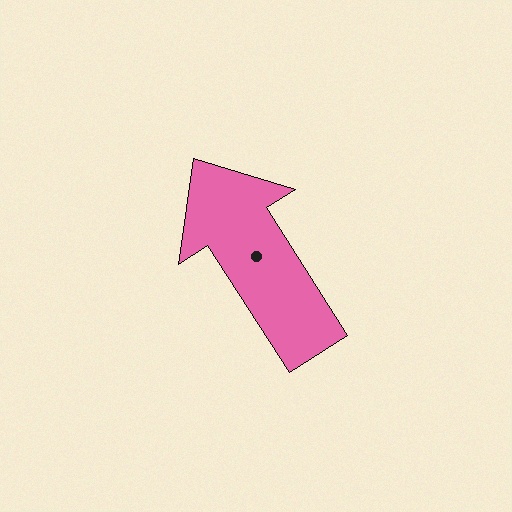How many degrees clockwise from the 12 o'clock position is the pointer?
Approximately 327 degrees.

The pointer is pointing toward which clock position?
Roughly 11 o'clock.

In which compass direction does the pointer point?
Northwest.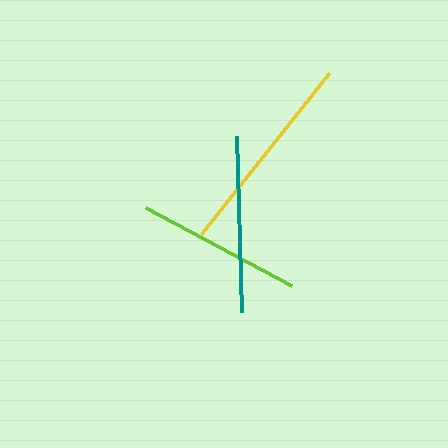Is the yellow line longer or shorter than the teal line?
The yellow line is longer than the teal line.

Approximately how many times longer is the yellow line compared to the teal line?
The yellow line is approximately 1.2 times the length of the teal line.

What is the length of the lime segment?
The lime segment is approximately 165 pixels long.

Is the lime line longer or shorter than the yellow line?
The yellow line is longer than the lime line.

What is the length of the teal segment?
The teal segment is approximately 176 pixels long.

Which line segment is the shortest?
The lime line is the shortest at approximately 165 pixels.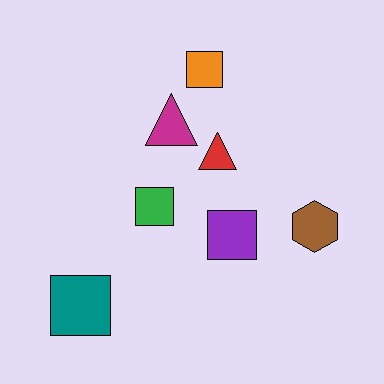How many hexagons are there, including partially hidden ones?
There is 1 hexagon.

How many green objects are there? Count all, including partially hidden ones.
There is 1 green object.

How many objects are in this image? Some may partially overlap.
There are 7 objects.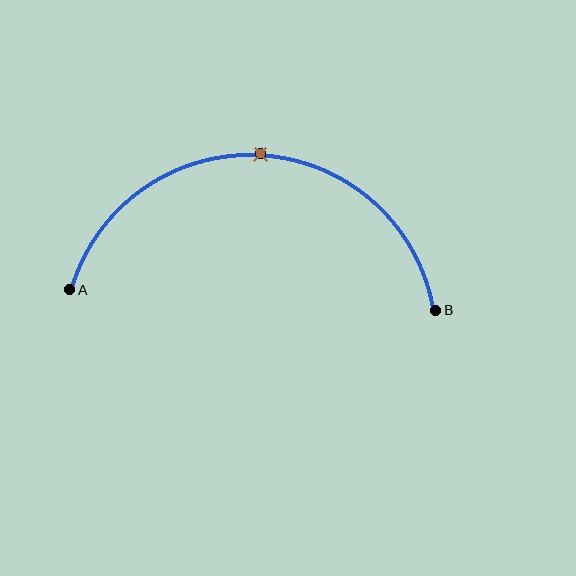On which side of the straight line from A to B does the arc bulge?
The arc bulges above the straight line connecting A and B.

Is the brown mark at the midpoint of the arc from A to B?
Yes. The brown mark lies on the arc at equal arc-length from both A and B — it is the arc midpoint.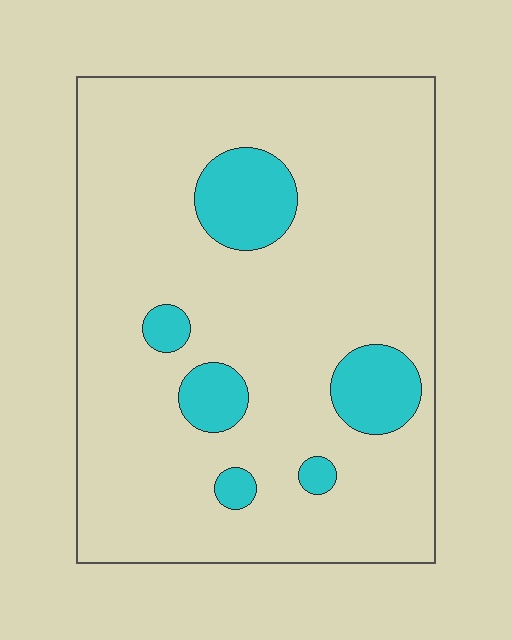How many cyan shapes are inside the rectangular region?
6.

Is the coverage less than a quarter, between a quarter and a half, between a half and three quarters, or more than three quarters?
Less than a quarter.